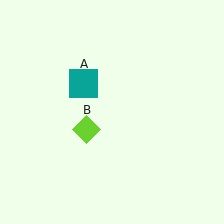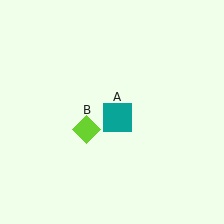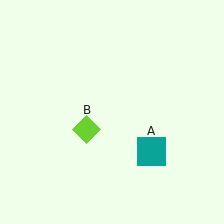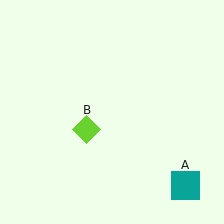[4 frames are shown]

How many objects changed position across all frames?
1 object changed position: teal square (object A).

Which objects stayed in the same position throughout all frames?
Lime diamond (object B) remained stationary.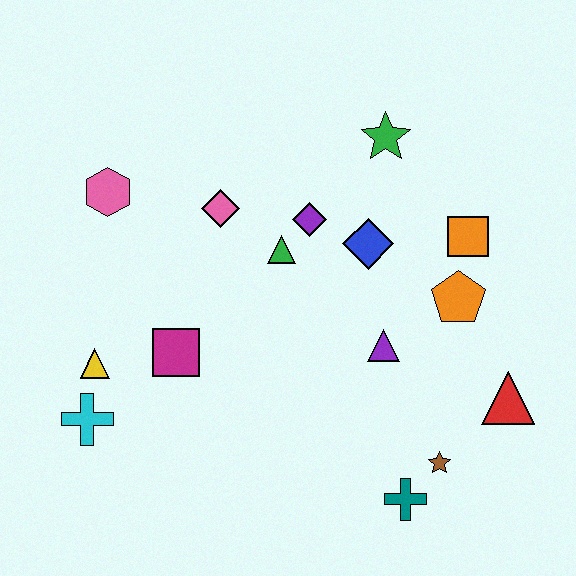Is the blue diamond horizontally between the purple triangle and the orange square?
No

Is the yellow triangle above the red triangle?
Yes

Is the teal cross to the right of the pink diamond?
Yes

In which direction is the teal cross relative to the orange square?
The teal cross is below the orange square.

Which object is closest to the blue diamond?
The purple diamond is closest to the blue diamond.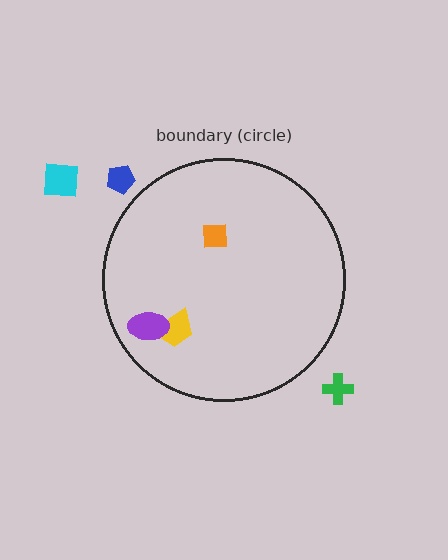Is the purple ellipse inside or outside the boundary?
Inside.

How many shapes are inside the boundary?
3 inside, 3 outside.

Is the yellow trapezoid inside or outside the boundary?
Inside.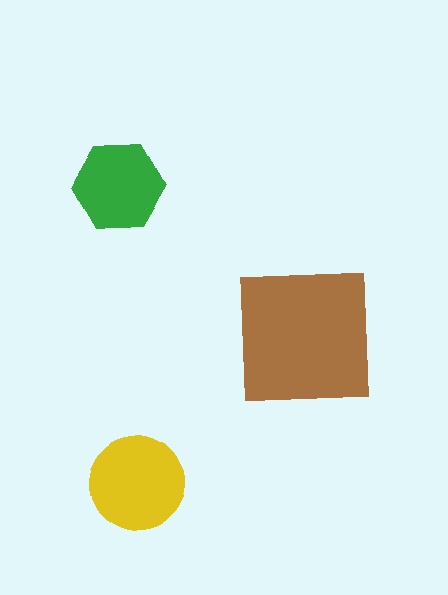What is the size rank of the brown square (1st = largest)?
1st.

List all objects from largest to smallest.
The brown square, the yellow circle, the green hexagon.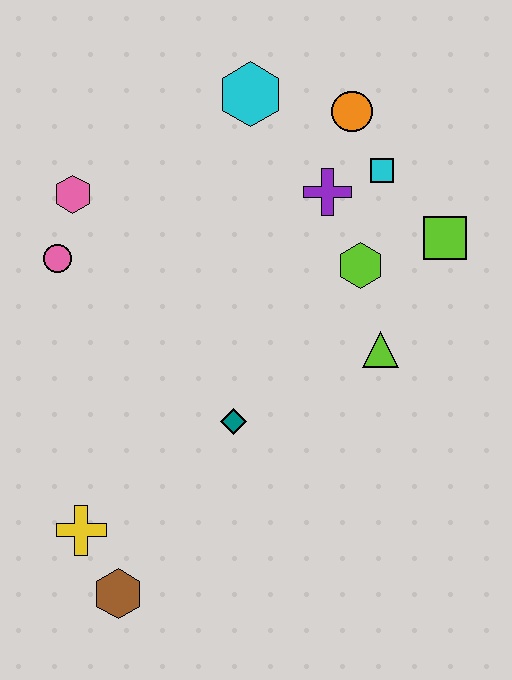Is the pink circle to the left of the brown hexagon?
Yes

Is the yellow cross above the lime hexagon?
No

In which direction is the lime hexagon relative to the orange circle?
The lime hexagon is below the orange circle.